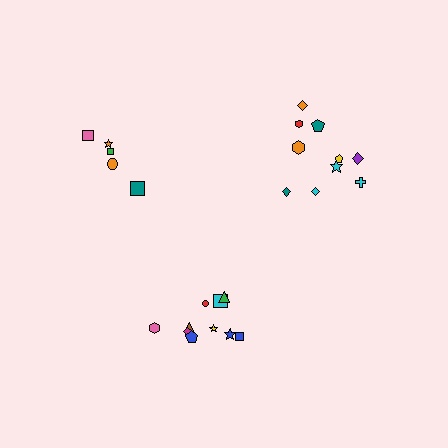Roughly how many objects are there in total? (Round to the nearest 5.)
Roughly 25 objects in total.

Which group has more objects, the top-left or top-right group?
The top-right group.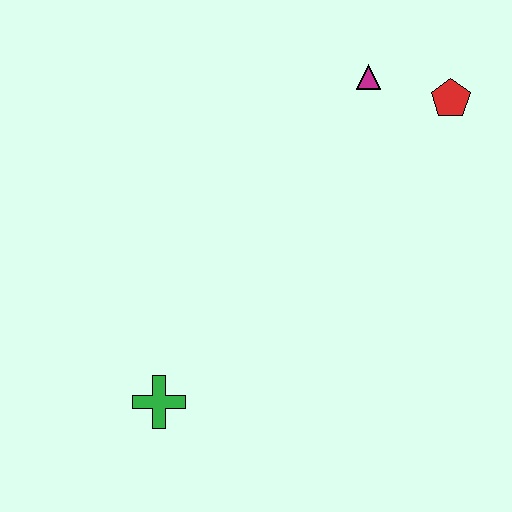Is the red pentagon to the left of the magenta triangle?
No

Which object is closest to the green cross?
The magenta triangle is closest to the green cross.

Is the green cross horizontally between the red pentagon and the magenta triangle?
No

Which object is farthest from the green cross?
The red pentagon is farthest from the green cross.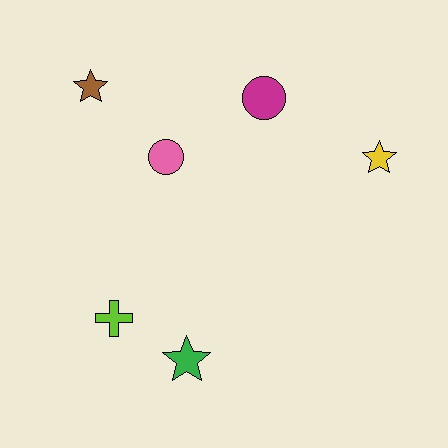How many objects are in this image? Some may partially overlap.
There are 6 objects.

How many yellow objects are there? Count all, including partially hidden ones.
There is 1 yellow object.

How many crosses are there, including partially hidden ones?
There is 1 cross.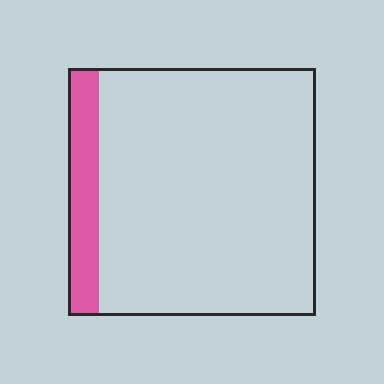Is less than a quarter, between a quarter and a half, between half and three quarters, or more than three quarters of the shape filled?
Less than a quarter.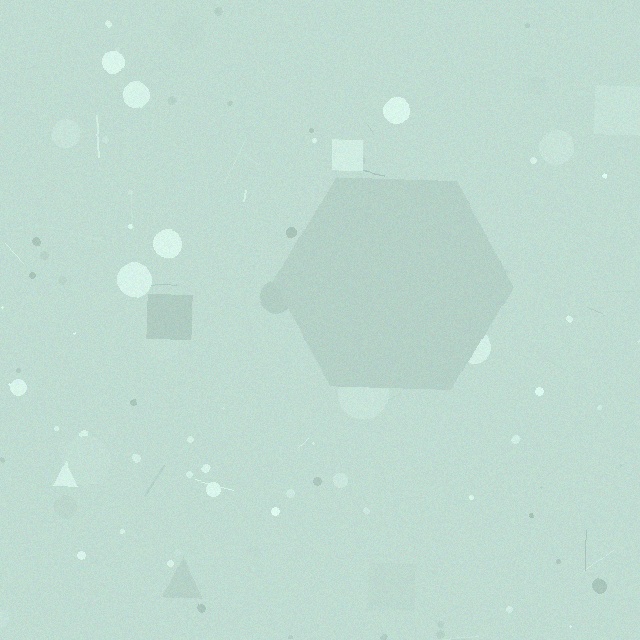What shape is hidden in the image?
A hexagon is hidden in the image.